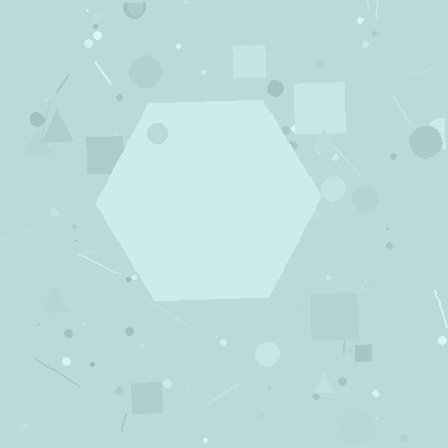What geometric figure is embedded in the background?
A hexagon is embedded in the background.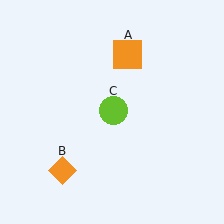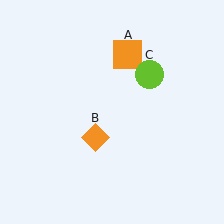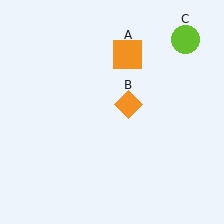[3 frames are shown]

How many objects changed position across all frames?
2 objects changed position: orange diamond (object B), lime circle (object C).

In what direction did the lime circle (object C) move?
The lime circle (object C) moved up and to the right.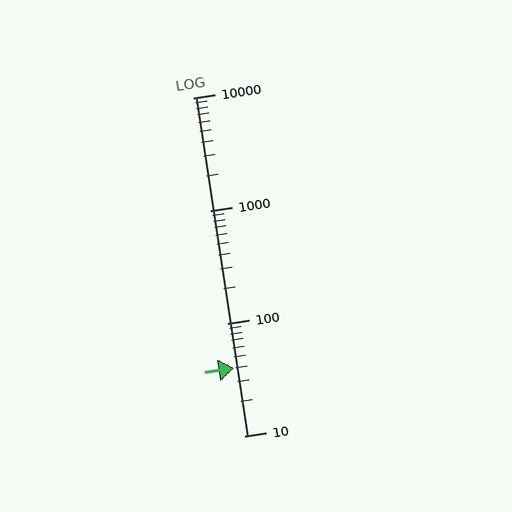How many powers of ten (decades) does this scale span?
The scale spans 3 decades, from 10 to 10000.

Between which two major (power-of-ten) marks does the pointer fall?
The pointer is between 10 and 100.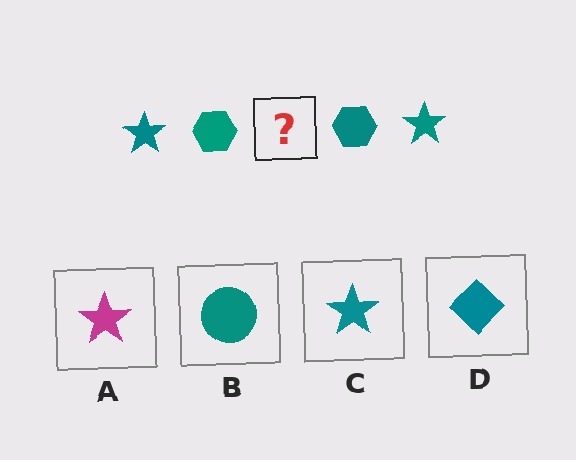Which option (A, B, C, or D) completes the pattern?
C.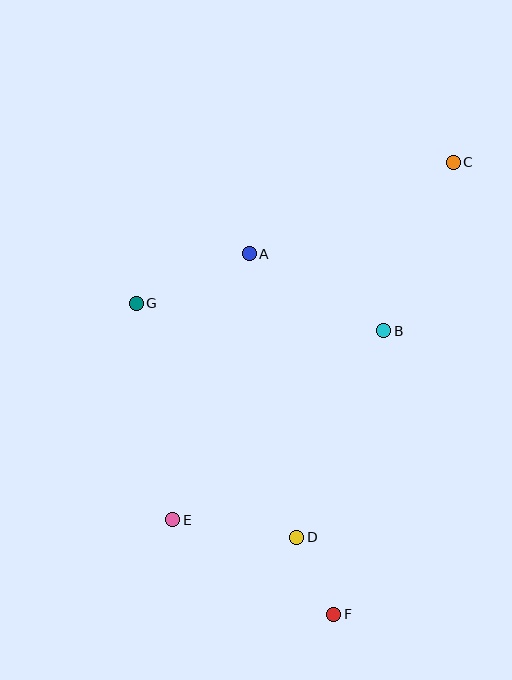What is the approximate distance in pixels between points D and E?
The distance between D and E is approximately 125 pixels.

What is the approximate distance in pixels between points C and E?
The distance between C and E is approximately 455 pixels.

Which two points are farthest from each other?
Points C and F are farthest from each other.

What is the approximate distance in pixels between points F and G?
The distance between F and G is approximately 368 pixels.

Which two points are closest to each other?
Points D and F are closest to each other.